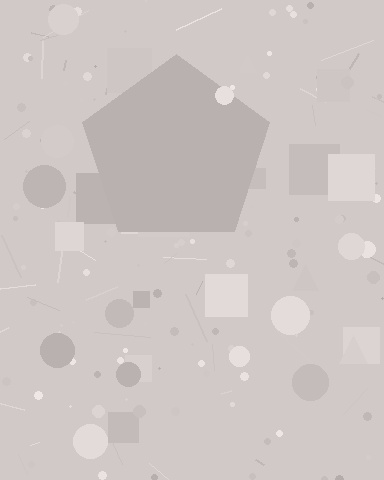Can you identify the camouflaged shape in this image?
The camouflaged shape is a pentagon.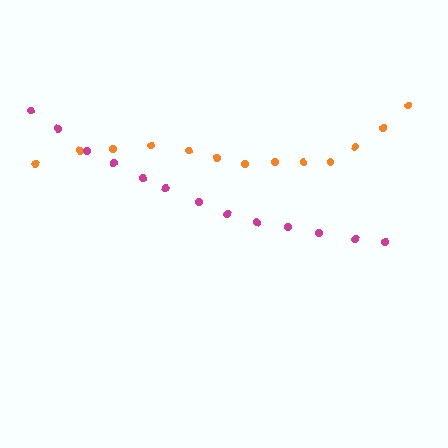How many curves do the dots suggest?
There are 2 distinct paths.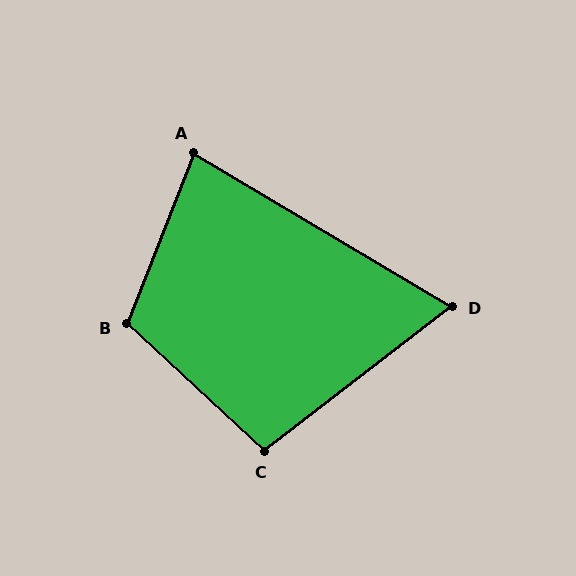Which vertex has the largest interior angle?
B, at approximately 112 degrees.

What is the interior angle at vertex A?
Approximately 81 degrees (acute).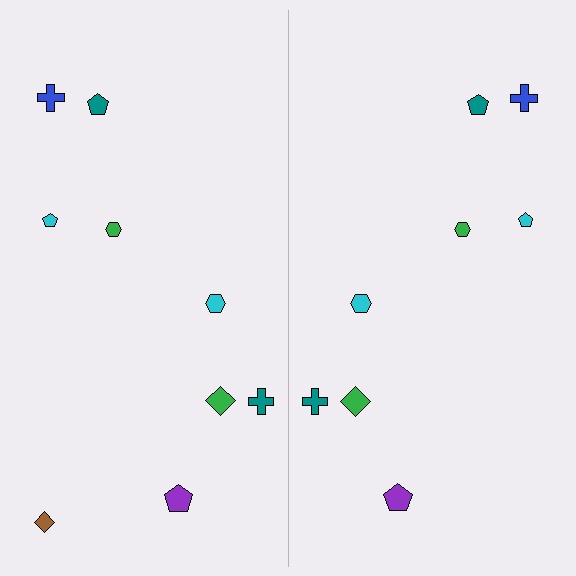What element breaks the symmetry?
A brown diamond is missing from the right side.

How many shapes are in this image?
There are 17 shapes in this image.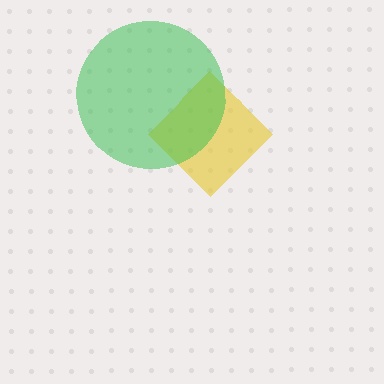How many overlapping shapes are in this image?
There are 2 overlapping shapes in the image.